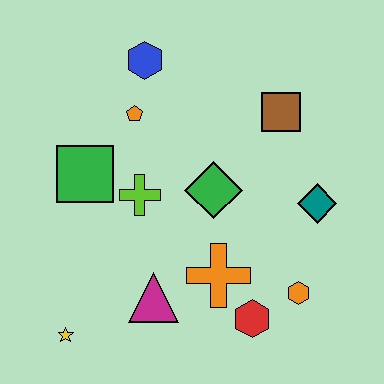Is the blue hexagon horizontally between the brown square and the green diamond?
No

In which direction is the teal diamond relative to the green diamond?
The teal diamond is to the right of the green diamond.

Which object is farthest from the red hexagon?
The blue hexagon is farthest from the red hexagon.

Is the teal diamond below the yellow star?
No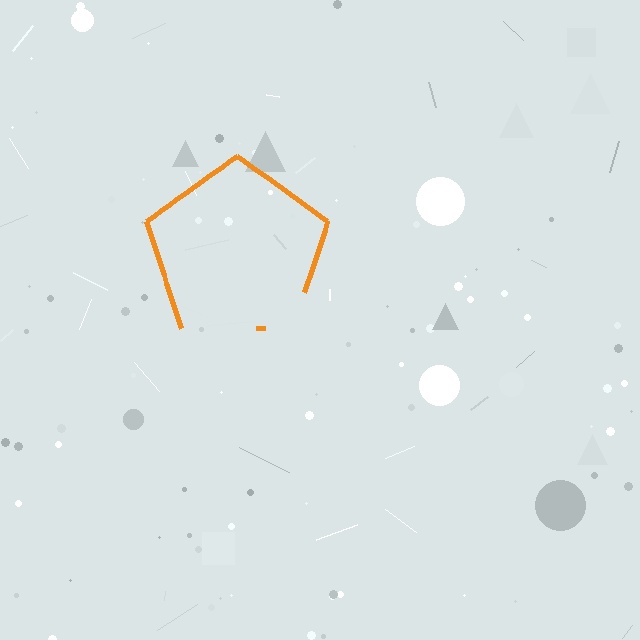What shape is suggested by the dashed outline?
The dashed outline suggests a pentagon.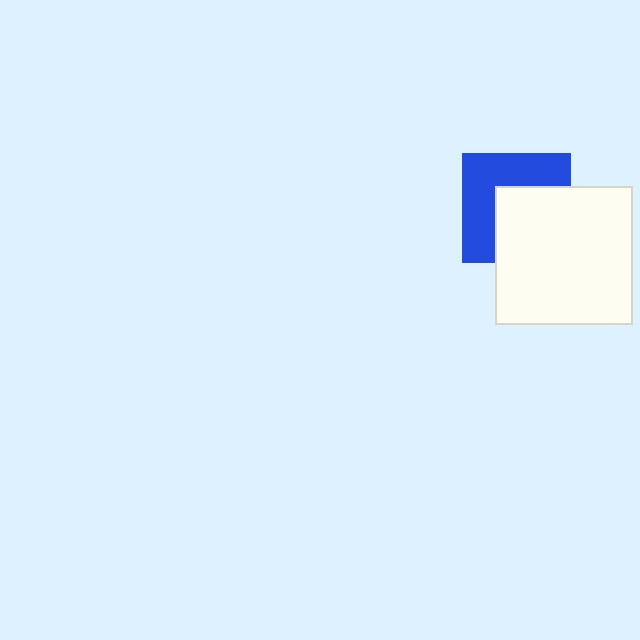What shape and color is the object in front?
The object in front is a white square.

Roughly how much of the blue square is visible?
About half of it is visible (roughly 51%).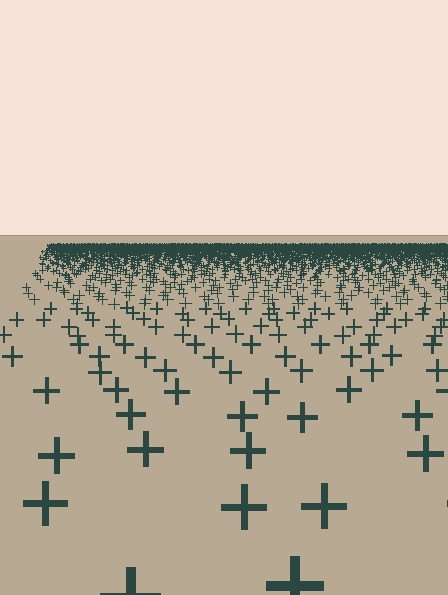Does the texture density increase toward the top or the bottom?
Density increases toward the top.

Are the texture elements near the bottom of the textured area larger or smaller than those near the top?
Larger. Near the bottom, elements are closer to the viewer and appear at a bigger on-screen size.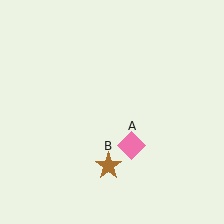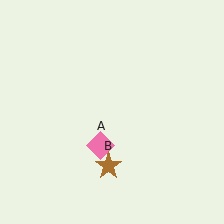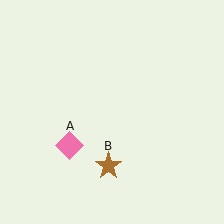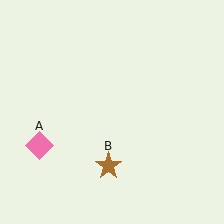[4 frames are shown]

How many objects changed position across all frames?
1 object changed position: pink diamond (object A).